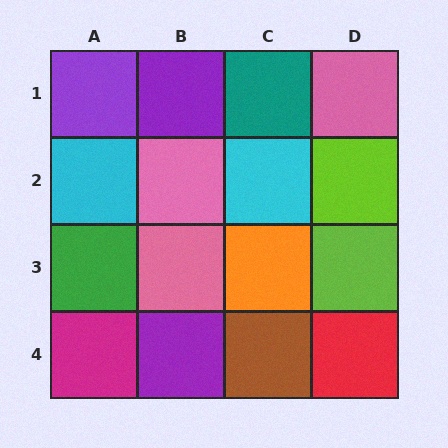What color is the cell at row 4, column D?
Red.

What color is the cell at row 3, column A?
Green.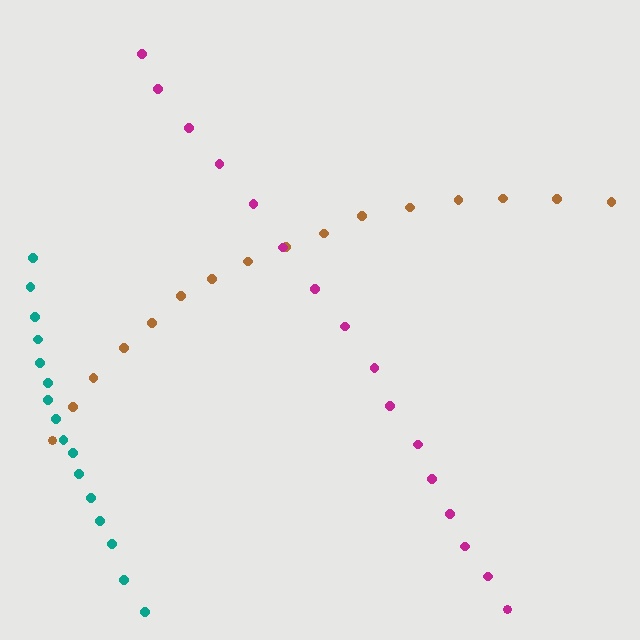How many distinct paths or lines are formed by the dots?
There are 3 distinct paths.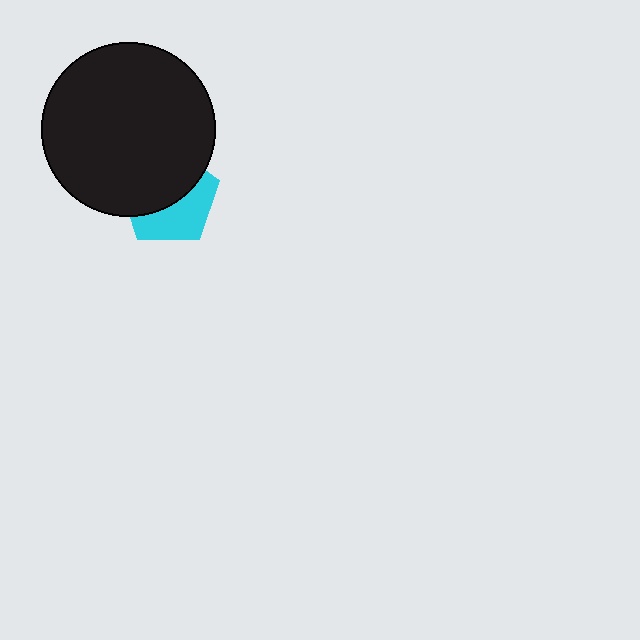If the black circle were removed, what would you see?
You would see the complete cyan pentagon.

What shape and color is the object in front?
The object in front is a black circle.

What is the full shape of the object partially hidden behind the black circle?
The partially hidden object is a cyan pentagon.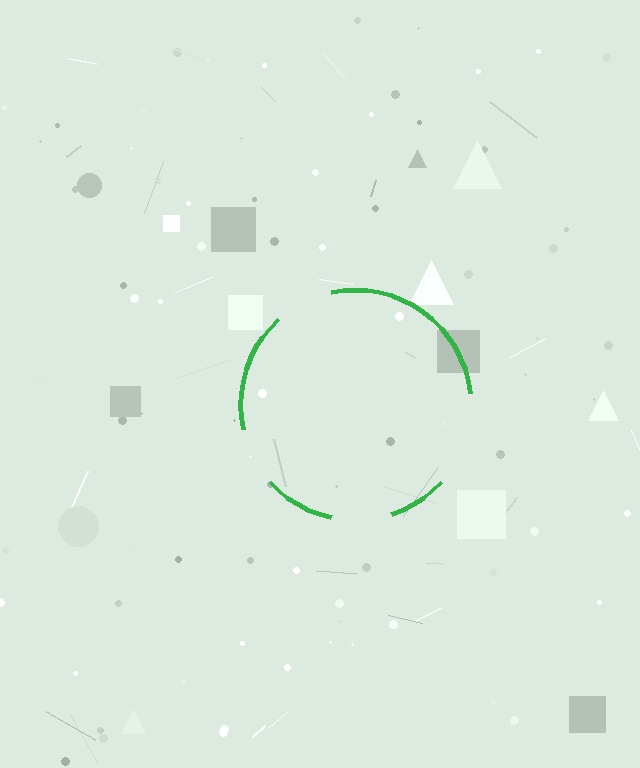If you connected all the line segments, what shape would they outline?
They would outline a circle.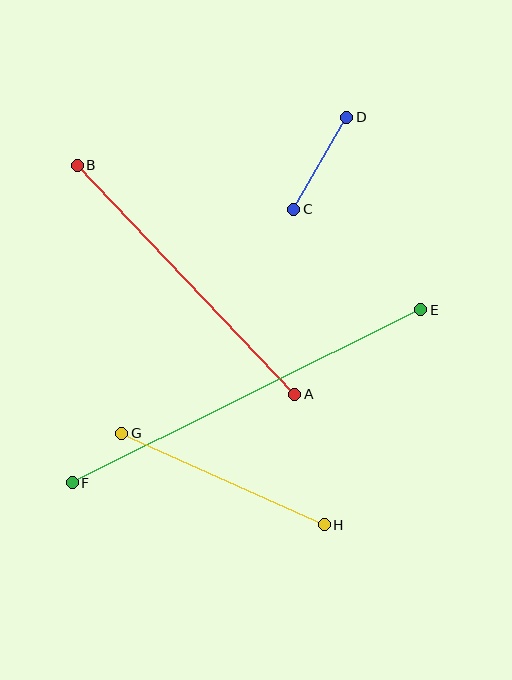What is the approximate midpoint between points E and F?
The midpoint is at approximately (246, 396) pixels.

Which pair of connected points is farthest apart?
Points E and F are farthest apart.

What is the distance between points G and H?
The distance is approximately 222 pixels.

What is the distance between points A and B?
The distance is approximately 316 pixels.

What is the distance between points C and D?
The distance is approximately 106 pixels.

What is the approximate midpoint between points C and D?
The midpoint is at approximately (320, 163) pixels.